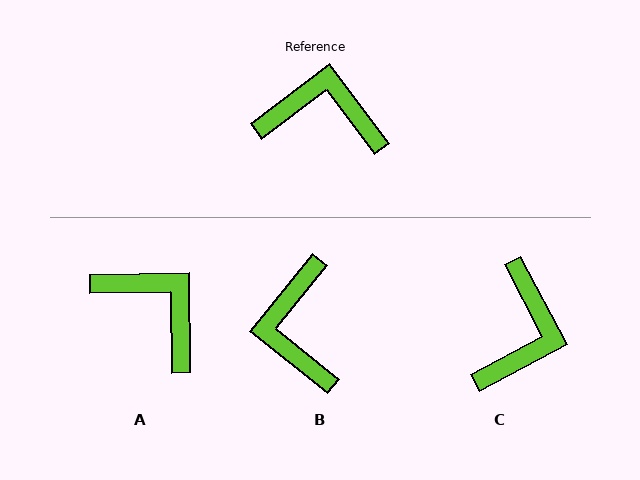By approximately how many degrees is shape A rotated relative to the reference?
Approximately 36 degrees clockwise.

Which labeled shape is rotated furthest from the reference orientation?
B, about 104 degrees away.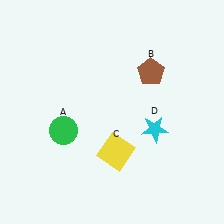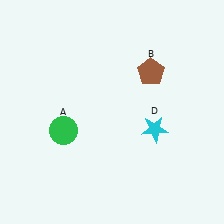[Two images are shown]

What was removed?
The yellow square (C) was removed in Image 2.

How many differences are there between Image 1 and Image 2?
There is 1 difference between the two images.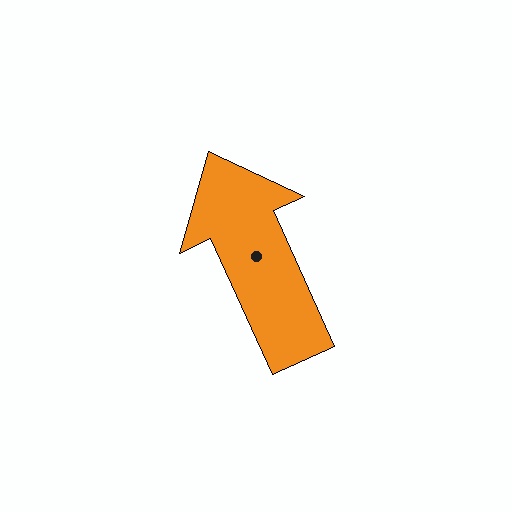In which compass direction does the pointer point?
Northwest.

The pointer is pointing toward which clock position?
Roughly 11 o'clock.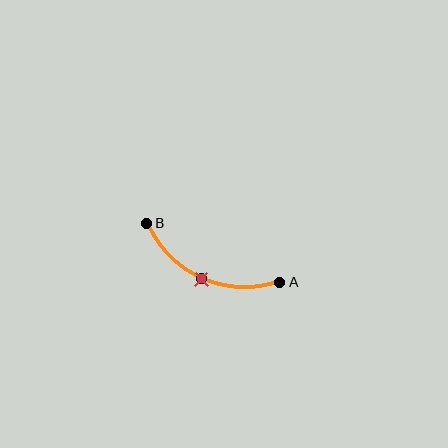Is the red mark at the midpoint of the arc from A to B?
Yes. The red mark lies on the arc at equal arc-length from both A and B — it is the arc midpoint.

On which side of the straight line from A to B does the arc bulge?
The arc bulges below the straight line connecting A and B.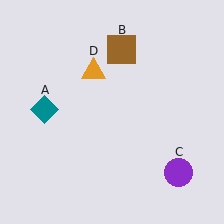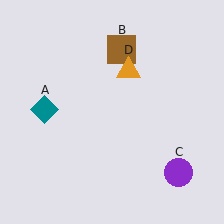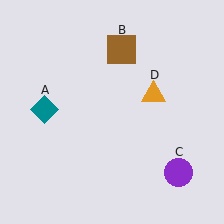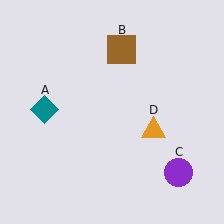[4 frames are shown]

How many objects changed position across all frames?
1 object changed position: orange triangle (object D).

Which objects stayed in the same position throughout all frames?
Teal diamond (object A) and brown square (object B) and purple circle (object C) remained stationary.